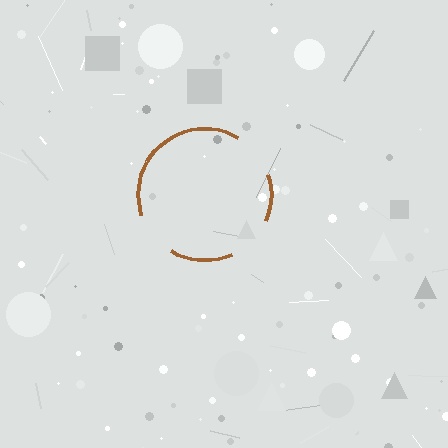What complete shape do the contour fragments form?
The contour fragments form a circle.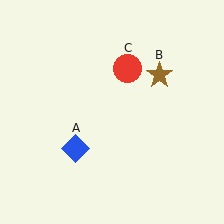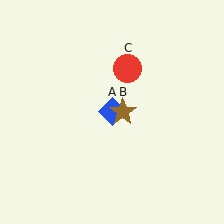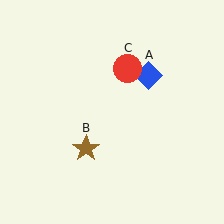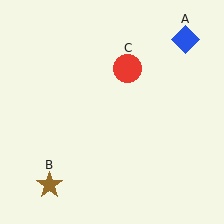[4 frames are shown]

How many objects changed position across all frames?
2 objects changed position: blue diamond (object A), brown star (object B).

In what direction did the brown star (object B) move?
The brown star (object B) moved down and to the left.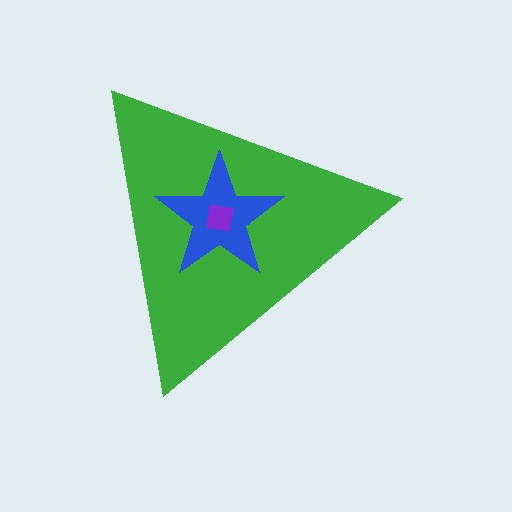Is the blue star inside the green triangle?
Yes.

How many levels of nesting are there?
3.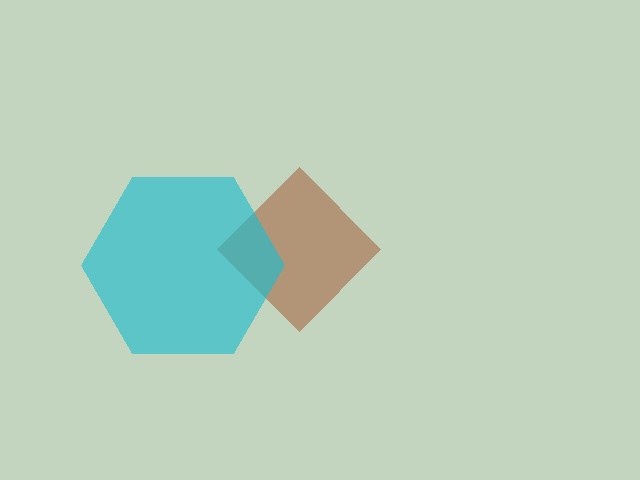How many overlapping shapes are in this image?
There are 2 overlapping shapes in the image.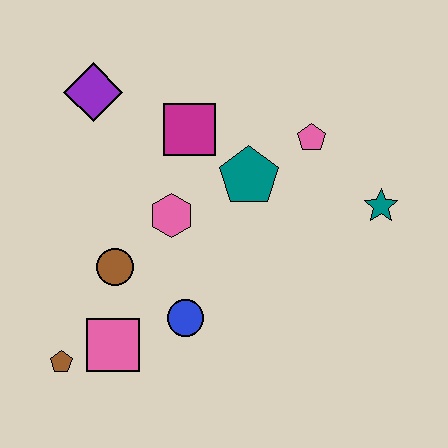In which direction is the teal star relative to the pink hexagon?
The teal star is to the right of the pink hexagon.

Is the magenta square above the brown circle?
Yes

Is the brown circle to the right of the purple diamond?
Yes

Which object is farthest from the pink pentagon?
The brown pentagon is farthest from the pink pentagon.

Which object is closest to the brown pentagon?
The pink square is closest to the brown pentagon.